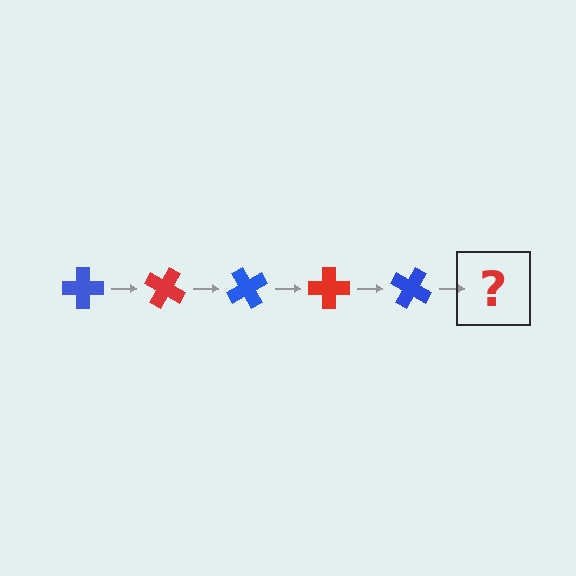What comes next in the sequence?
The next element should be a red cross, rotated 150 degrees from the start.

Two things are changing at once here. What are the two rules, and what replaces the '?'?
The two rules are that it rotates 30 degrees each step and the color cycles through blue and red. The '?' should be a red cross, rotated 150 degrees from the start.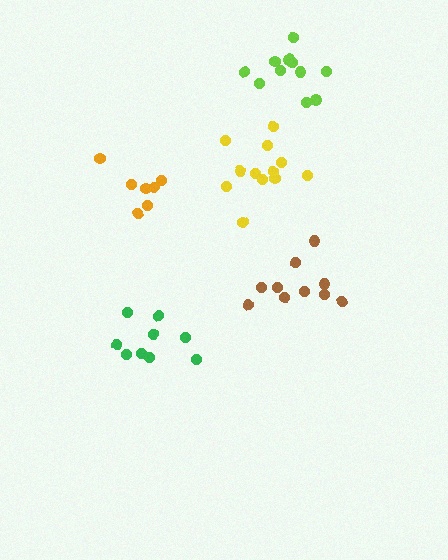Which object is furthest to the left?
The orange cluster is leftmost.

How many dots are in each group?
Group 1: 9 dots, Group 2: 10 dots, Group 3: 7 dots, Group 4: 12 dots, Group 5: 11 dots (49 total).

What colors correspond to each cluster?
The clusters are colored: green, brown, orange, yellow, lime.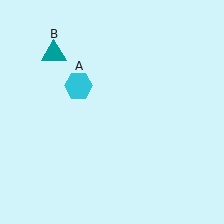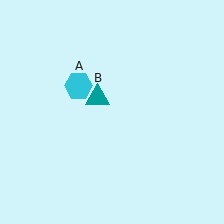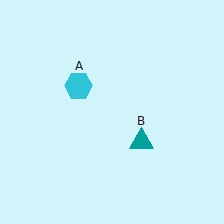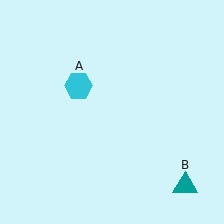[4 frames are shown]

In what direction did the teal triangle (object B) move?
The teal triangle (object B) moved down and to the right.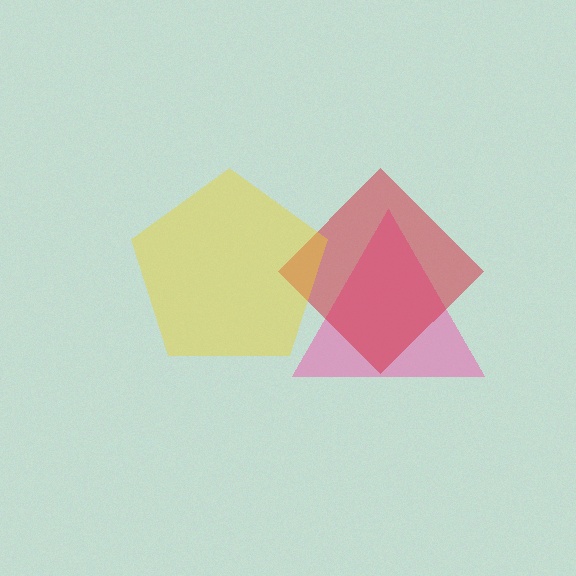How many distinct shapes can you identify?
There are 3 distinct shapes: a pink triangle, a red diamond, a yellow pentagon.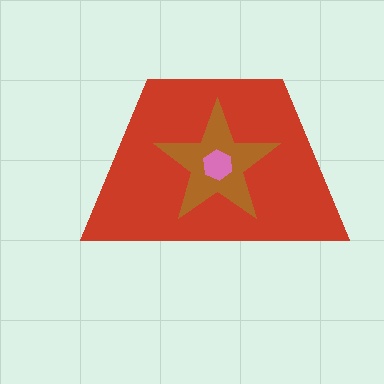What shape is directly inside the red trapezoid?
The brown star.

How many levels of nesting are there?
3.